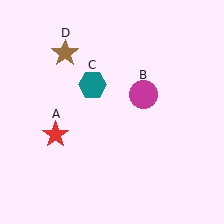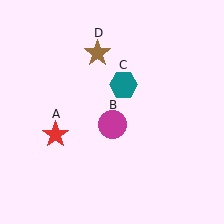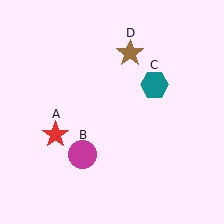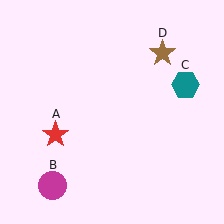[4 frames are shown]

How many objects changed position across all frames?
3 objects changed position: magenta circle (object B), teal hexagon (object C), brown star (object D).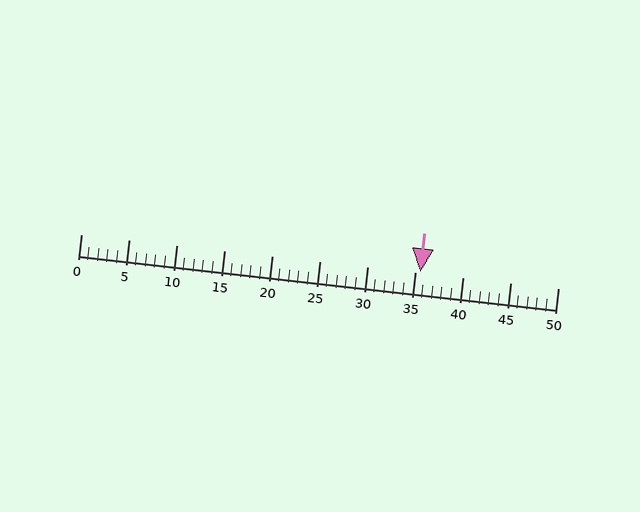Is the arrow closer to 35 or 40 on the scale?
The arrow is closer to 35.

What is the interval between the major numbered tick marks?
The major tick marks are spaced 5 units apart.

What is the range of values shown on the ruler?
The ruler shows values from 0 to 50.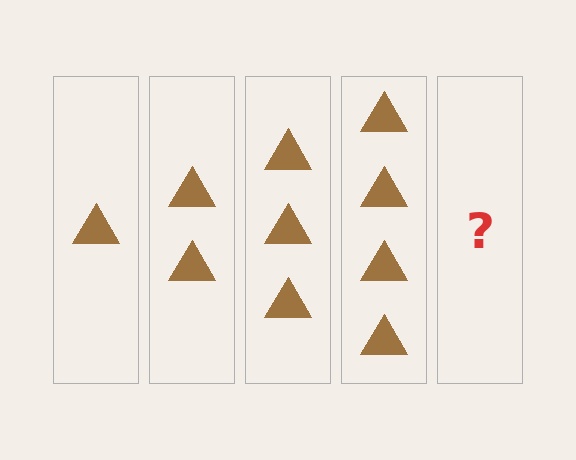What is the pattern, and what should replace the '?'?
The pattern is that each step adds one more triangle. The '?' should be 5 triangles.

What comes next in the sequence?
The next element should be 5 triangles.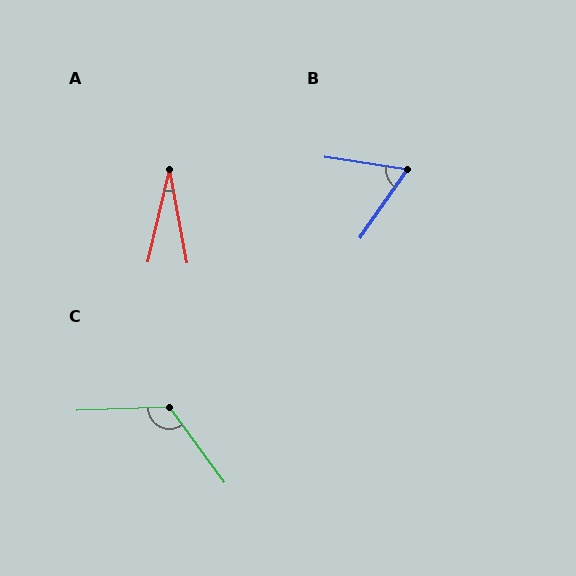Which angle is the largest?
C, at approximately 124 degrees.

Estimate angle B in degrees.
Approximately 64 degrees.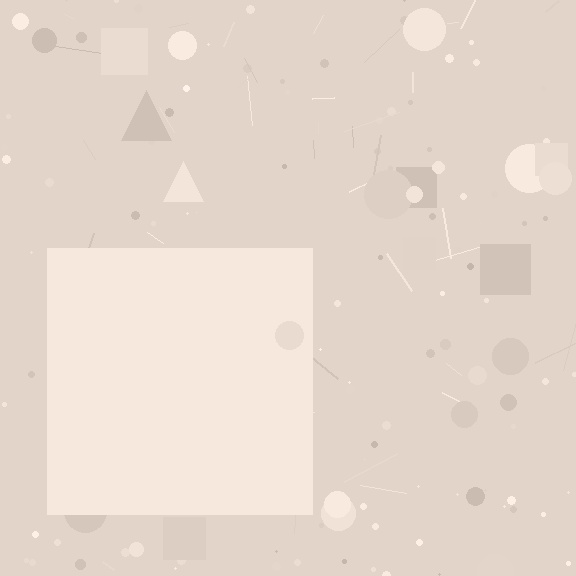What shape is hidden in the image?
A square is hidden in the image.